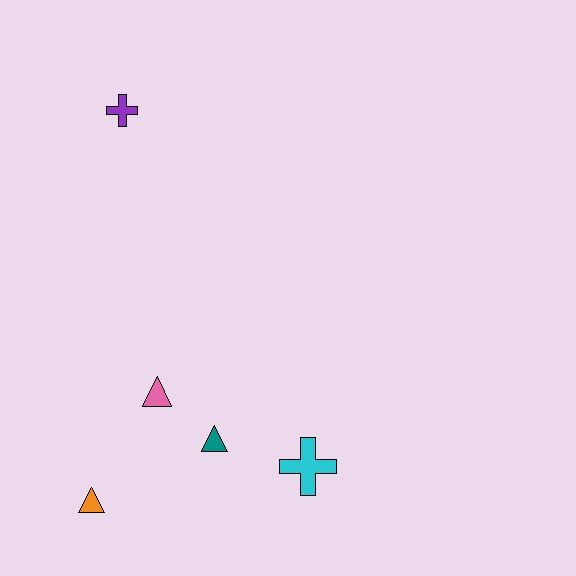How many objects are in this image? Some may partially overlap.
There are 5 objects.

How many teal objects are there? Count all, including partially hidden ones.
There is 1 teal object.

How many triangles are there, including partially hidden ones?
There are 3 triangles.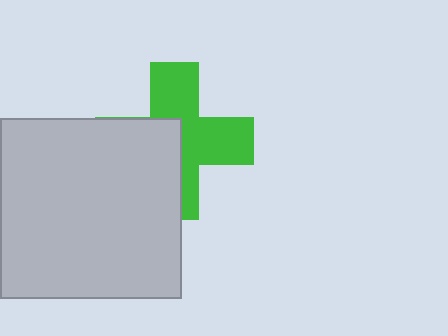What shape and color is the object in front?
The object in front is a light gray square.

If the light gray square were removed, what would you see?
You would see the complete green cross.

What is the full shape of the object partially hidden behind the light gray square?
The partially hidden object is a green cross.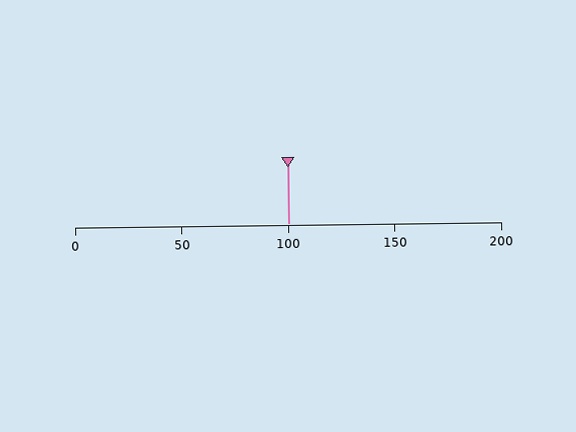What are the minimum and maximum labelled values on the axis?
The axis runs from 0 to 200.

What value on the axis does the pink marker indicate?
The marker indicates approximately 100.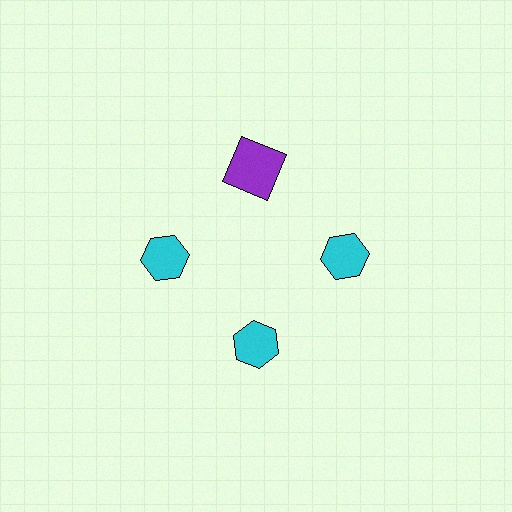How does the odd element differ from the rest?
It differs in both color (purple instead of cyan) and shape (square instead of hexagon).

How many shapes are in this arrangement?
There are 4 shapes arranged in a ring pattern.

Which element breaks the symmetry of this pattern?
The purple square at roughly the 12 o'clock position breaks the symmetry. All other shapes are cyan hexagons.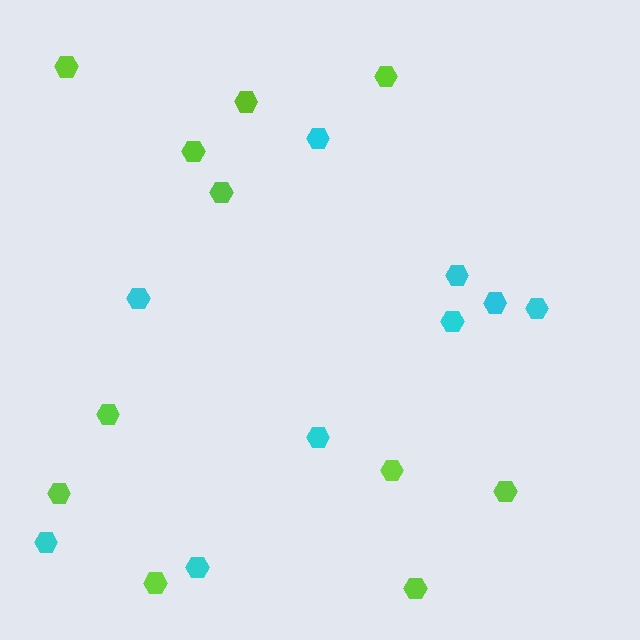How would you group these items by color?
There are 2 groups: one group of lime hexagons (11) and one group of cyan hexagons (9).